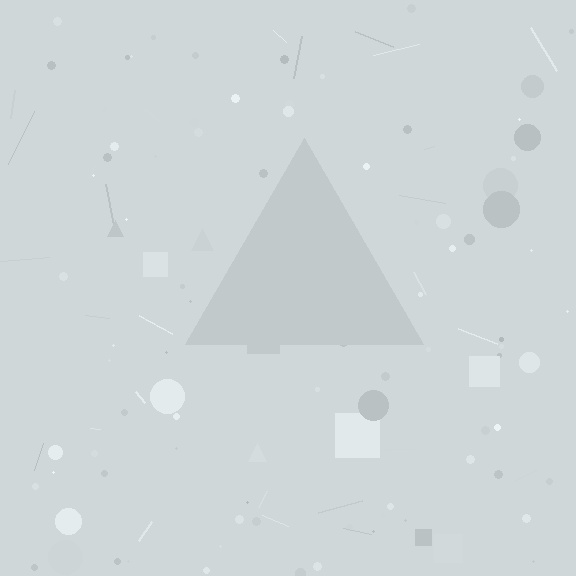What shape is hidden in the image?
A triangle is hidden in the image.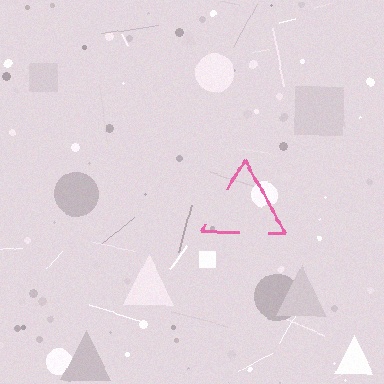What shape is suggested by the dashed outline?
The dashed outline suggests a triangle.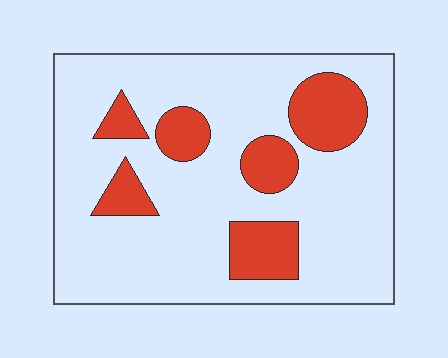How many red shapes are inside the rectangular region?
6.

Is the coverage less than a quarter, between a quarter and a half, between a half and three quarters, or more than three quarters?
Less than a quarter.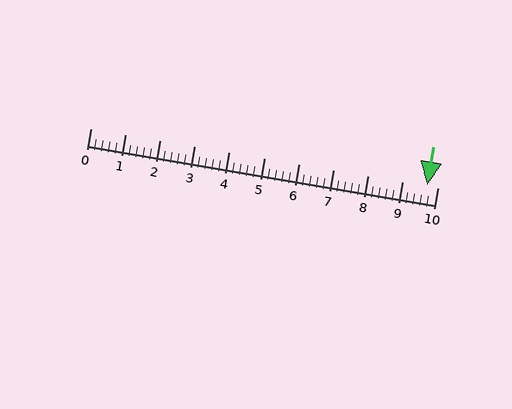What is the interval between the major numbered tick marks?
The major tick marks are spaced 1 units apart.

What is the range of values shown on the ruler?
The ruler shows values from 0 to 10.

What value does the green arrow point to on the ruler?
The green arrow points to approximately 9.7.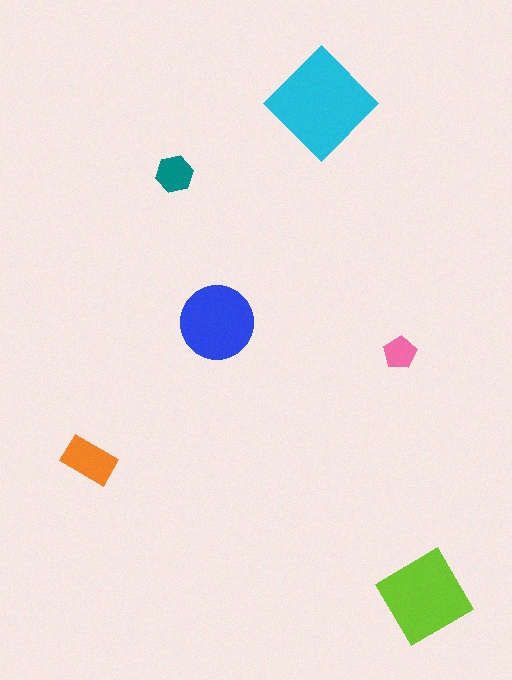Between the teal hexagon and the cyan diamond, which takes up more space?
The cyan diamond.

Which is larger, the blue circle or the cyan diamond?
The cyan diamond.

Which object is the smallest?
The pink pentagon.